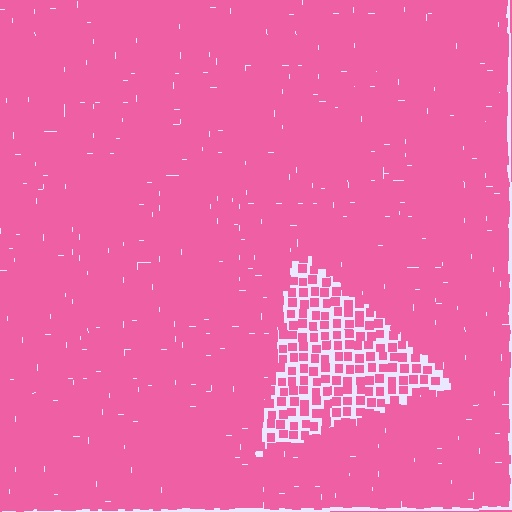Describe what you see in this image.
The image contains small pink elements arranged at two different densities. A triangle-shaped region is visible where the elements are less densely packed than the surrounding area.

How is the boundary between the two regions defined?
The boundary is defined by a change in element density (approximately 2.3x ratio). All elements are the same color, size, and shape.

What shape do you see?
I see a triangle.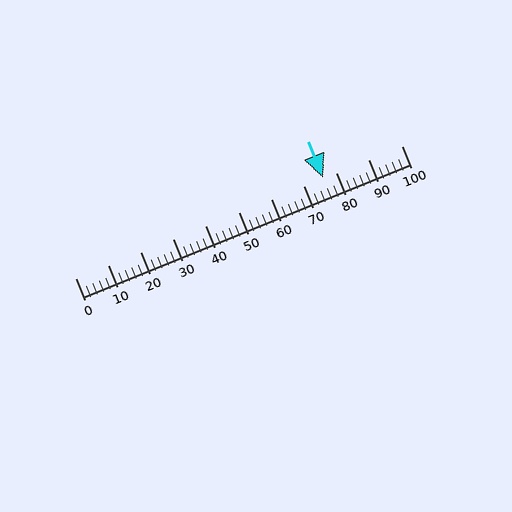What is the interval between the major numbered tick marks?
The major tick marks are spaced 10 units apart.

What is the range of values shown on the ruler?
The ruler shows values from 0 to 100.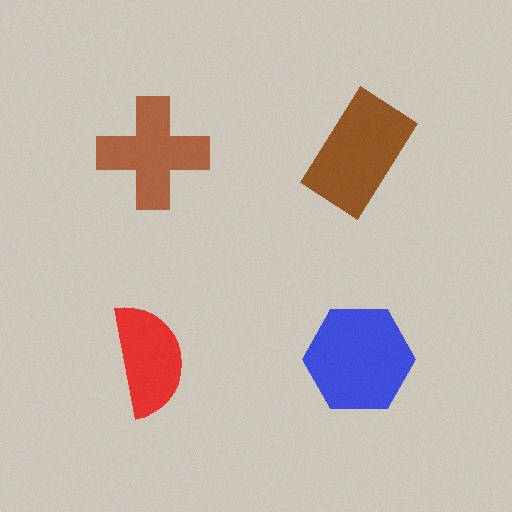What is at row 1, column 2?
A brown rectangle.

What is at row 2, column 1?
A red semicircle.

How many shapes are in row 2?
2 shapes.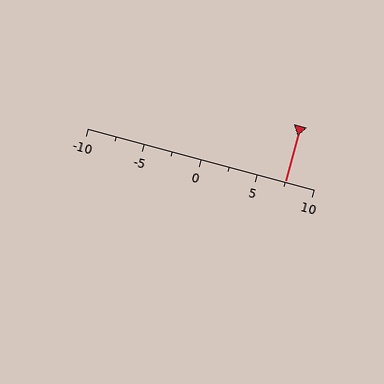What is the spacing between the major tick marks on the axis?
The major ticks are spaced 5 apart.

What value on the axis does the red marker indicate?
The marker indicates approximately 7.5.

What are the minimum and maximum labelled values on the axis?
The axis runs from -10 to 10.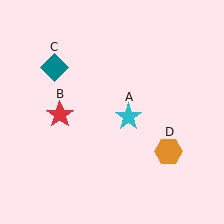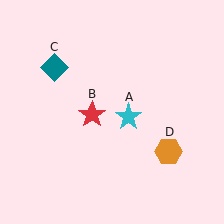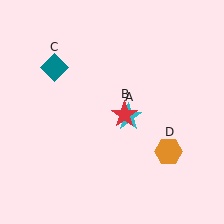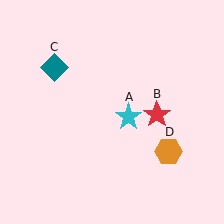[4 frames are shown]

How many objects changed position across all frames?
1 object changed position: red star (object B).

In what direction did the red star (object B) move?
The red star (object B) moved right.